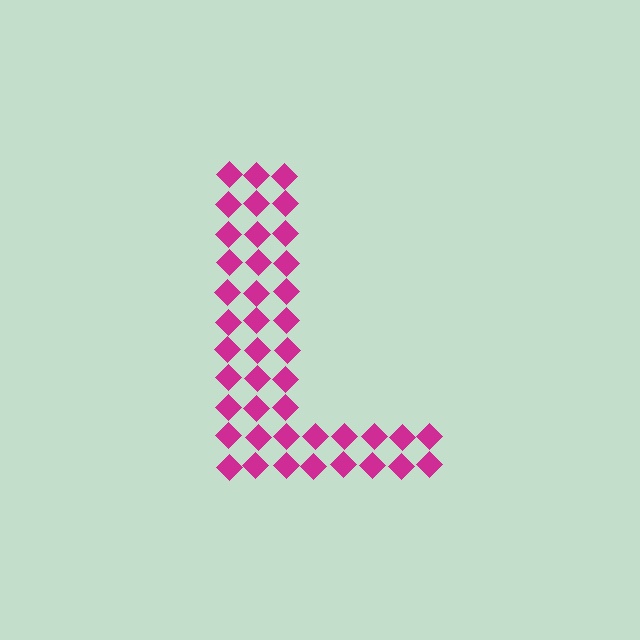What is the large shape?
The large shape is the letter L.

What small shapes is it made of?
It is made of small diamonds.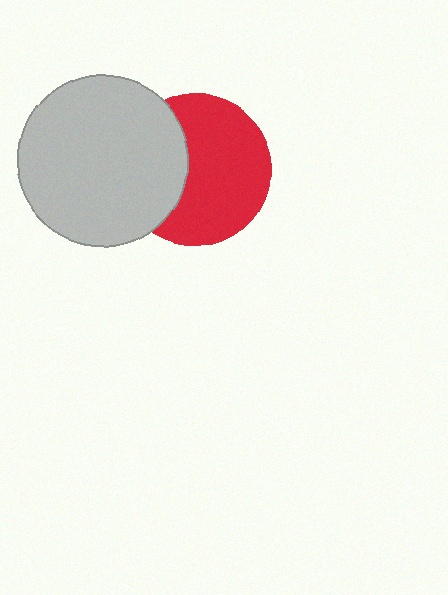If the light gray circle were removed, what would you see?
You would see the complete red circle.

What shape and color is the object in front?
The object in front is a light gray circle.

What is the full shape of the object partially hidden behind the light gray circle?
The partially hidden object is a red circle.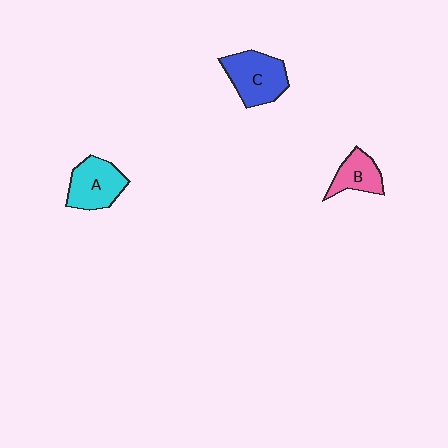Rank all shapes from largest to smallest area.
From largest to smallest: C (blue), A (cyan), B (pink).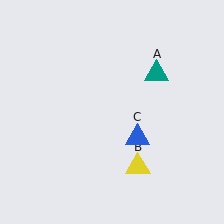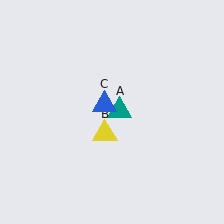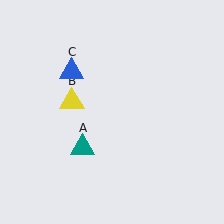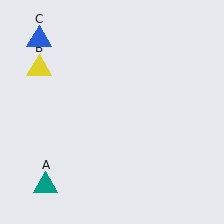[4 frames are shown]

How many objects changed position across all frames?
3 objects changed position: teal triangle (object A), yellow triangle (object B), blue triangle (object C).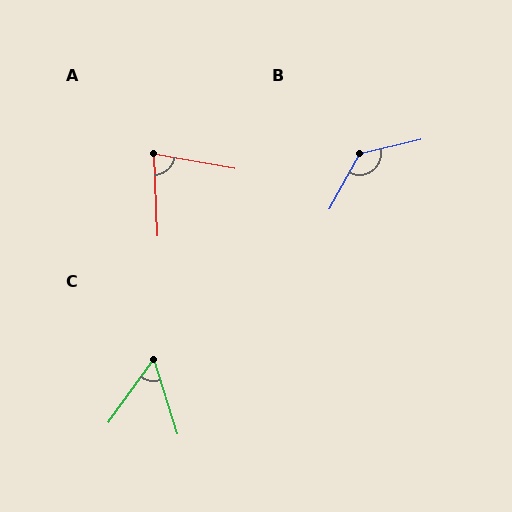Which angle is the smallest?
C, at approximately 53 degrees.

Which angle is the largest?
B, at approximately 133 degrees.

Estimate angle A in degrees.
Approximately 77 degrees.